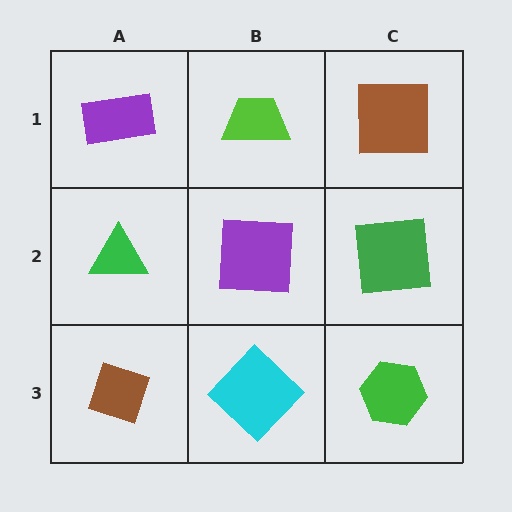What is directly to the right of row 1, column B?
A brown square.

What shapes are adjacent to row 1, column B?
A purple square (row 2, column B), a purple rectangle (row 1, column A), a brown square (row 1, column C).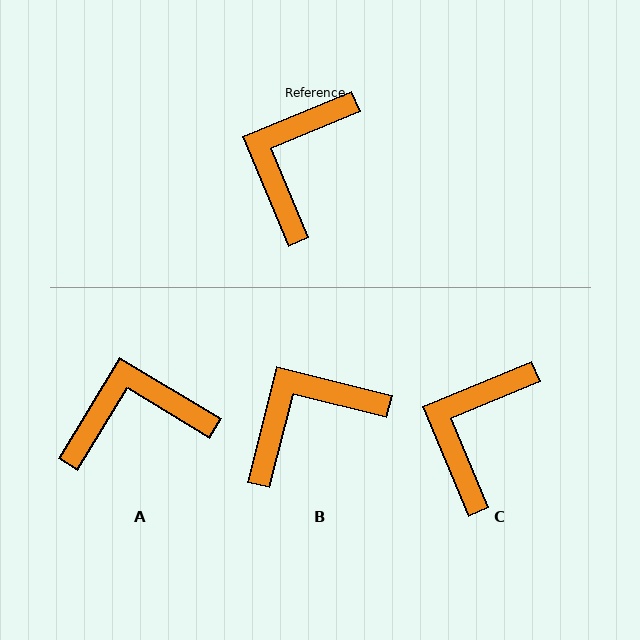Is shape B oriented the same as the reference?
No, it is off by about 37 degrees.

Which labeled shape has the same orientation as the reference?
C.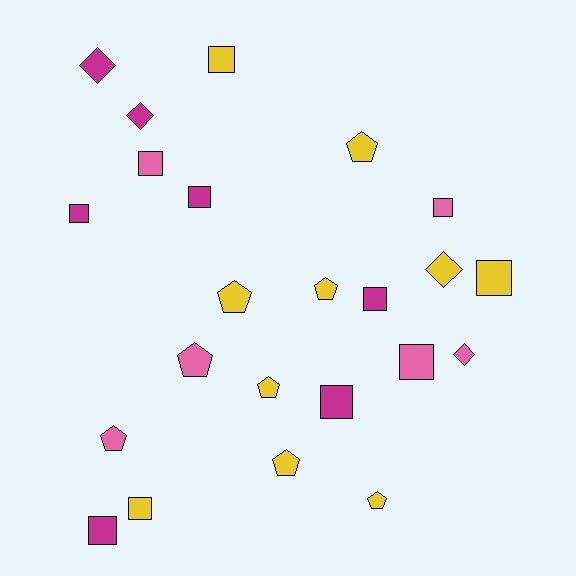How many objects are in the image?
There are 23 objects.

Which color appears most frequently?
Yellow, with 10 objects.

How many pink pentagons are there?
There are 2 pink pentagons.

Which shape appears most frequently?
Square, with 11 objects.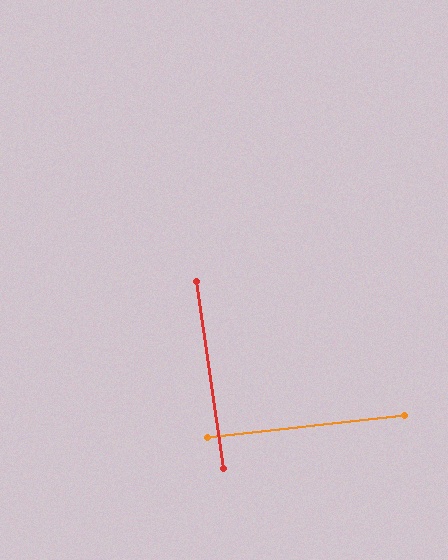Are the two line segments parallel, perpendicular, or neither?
Perpendicular — they meet at approximately 88°.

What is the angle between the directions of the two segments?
Approximately 88 degrees.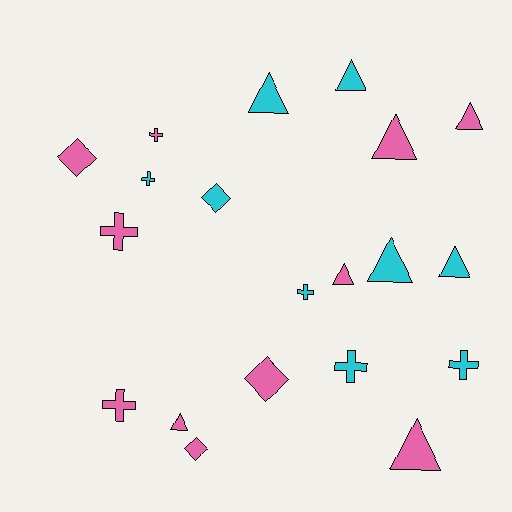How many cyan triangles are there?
There are 4 cyan triangles.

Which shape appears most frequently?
Triangle, with 9 objects.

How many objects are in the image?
There are 20 objects.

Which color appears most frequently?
Pink, with 11 objects.